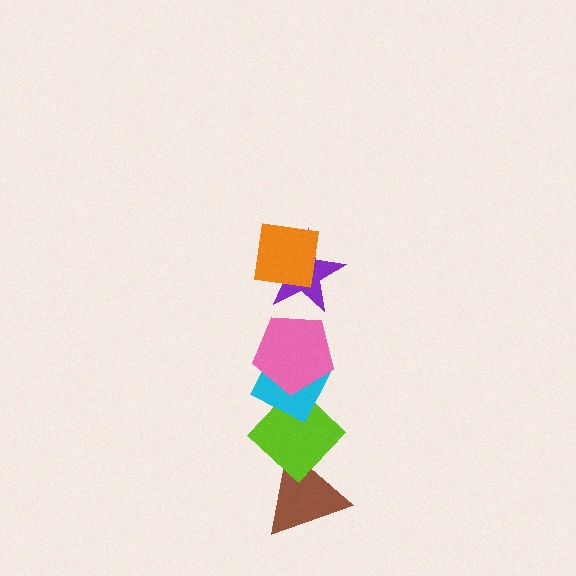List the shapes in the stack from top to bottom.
From top to bottom: the orange square, the purple star, the pink pentagon, the cyan diamond, the lime diamond, the brown triangle.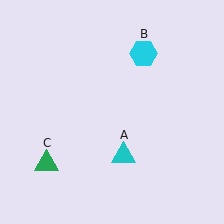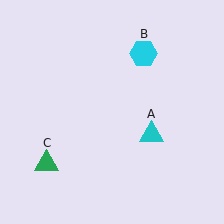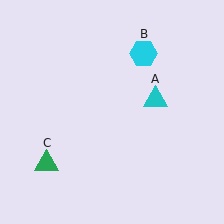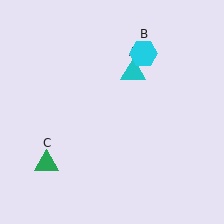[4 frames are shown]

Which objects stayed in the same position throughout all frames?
Cyan hexagon (object B) and green triangle (object C) remained stationary.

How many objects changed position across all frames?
1 object changed position: cyan triangle (object A).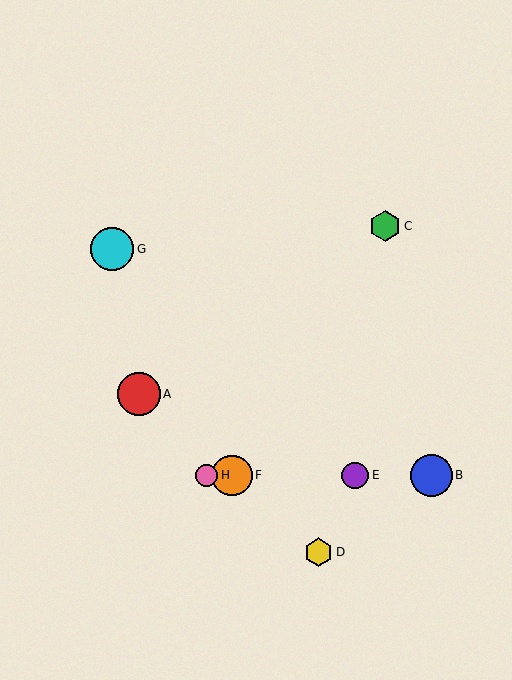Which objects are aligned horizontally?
Objects B, E, F, H are aligned horizontally.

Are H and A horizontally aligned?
No, H is at y≈475 and A is at y≈394.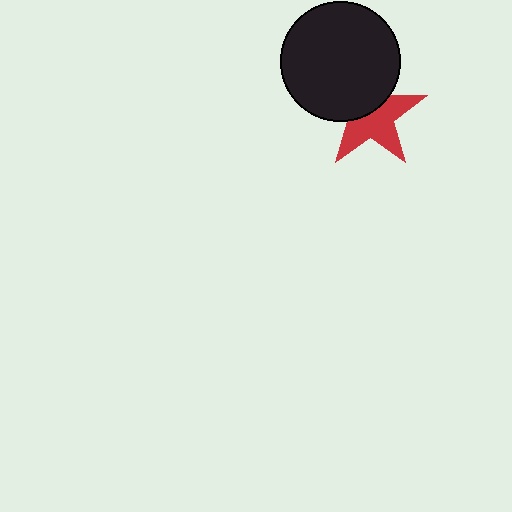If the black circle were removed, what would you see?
You would see the complete red star.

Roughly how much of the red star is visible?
About half of it is visible (roughly 57%).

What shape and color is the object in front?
The object in front is a black circle.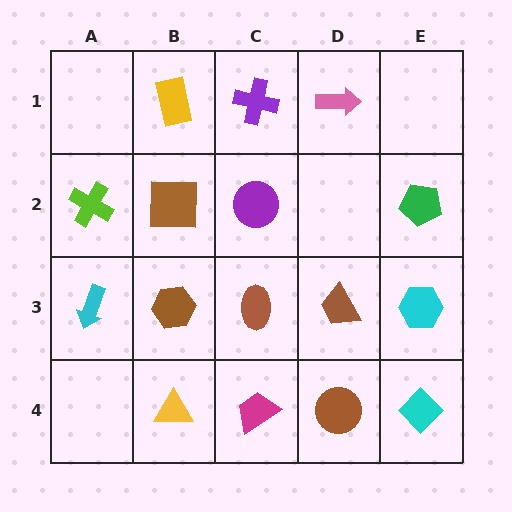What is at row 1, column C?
A purple cross.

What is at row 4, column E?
A cyan diamond.